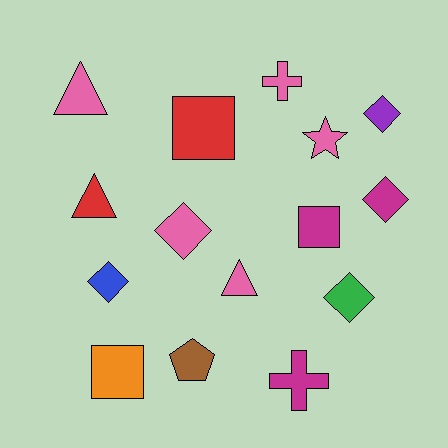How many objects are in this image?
There are 15 objects.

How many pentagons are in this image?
There is 1 pentagon.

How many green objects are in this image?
There is 1 green object.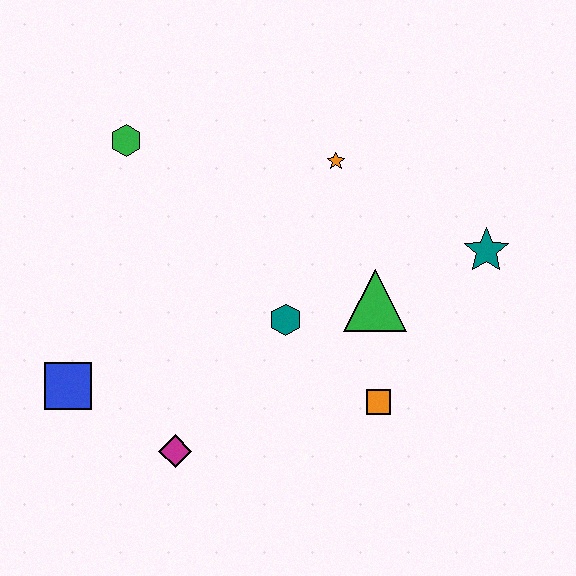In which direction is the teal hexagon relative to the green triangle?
The teal hexagon is to the left of the green triangle.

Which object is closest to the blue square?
The magenta diamond is closest to the blue square.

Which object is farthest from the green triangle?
The blue square is farthest from the green triangle.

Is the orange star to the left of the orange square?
Yes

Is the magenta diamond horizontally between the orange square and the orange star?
No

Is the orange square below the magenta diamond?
No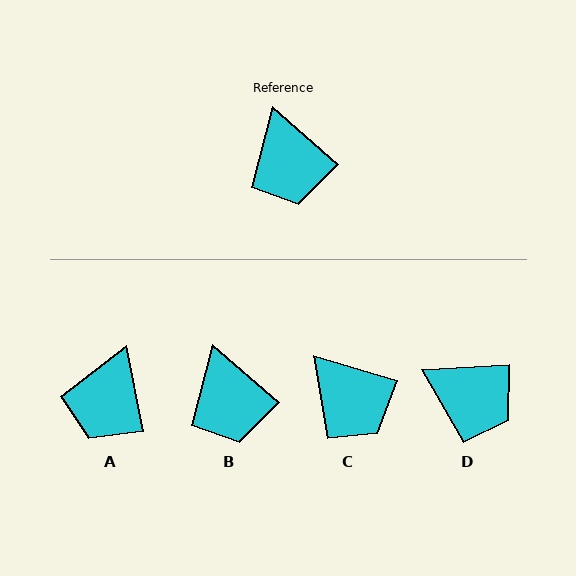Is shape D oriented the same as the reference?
No, it is off by about 45 degrees.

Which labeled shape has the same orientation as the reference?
B.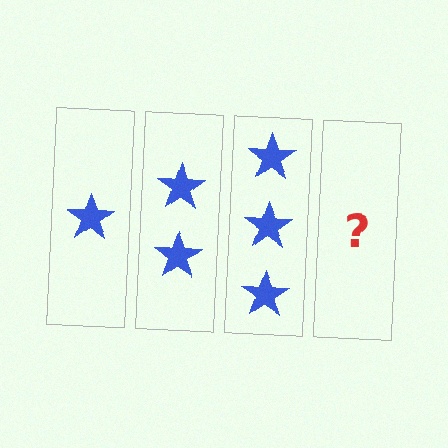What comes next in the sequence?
The next element should be 4 stars.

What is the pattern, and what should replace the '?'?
The pattern is that each step adds one more star. The '?' should be 4 stars.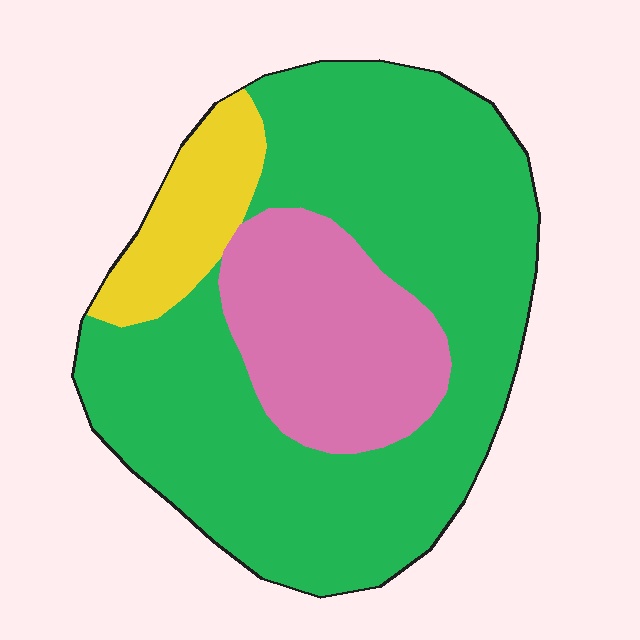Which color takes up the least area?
Yellow, at roughly 10%.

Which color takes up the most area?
Green, at roughly 65%.